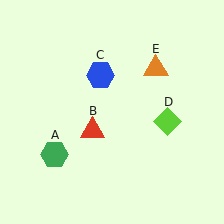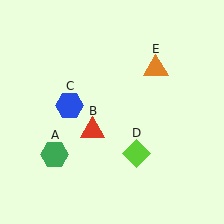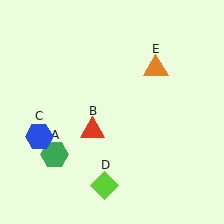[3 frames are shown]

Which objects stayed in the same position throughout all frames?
Green hexagon (object A) and red triangle (object B) and orange triangle (object E) remained stationary.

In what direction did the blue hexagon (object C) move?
The blue hexagon (object C) moved down and to the left.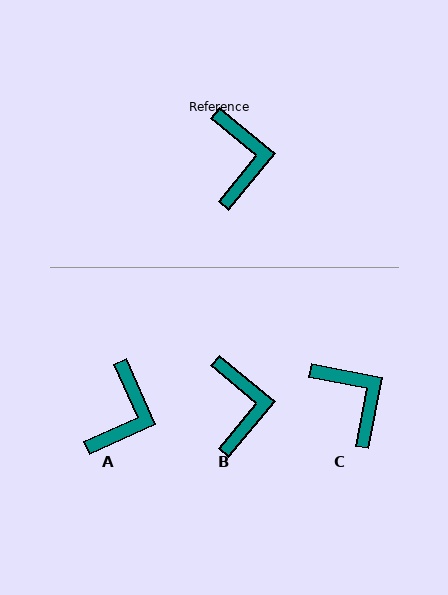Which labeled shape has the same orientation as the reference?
B.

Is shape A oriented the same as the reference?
No, it is off by about 27 degrees.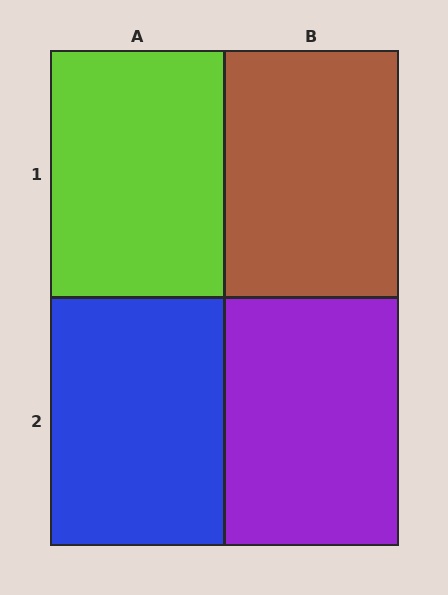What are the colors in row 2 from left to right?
Blue, purple.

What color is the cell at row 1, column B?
Brown.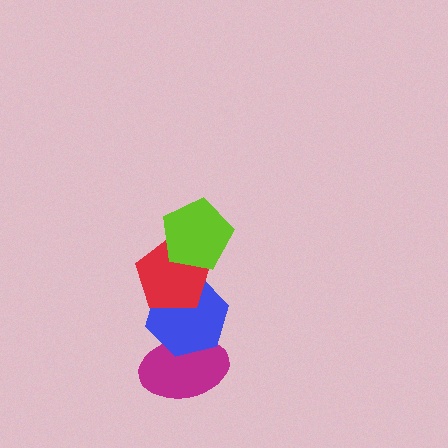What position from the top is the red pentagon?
The red pentagon is 2nd from the top.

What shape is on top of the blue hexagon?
The red pentagon is on top of the blue hexagon.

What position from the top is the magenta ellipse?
The magenta ellipse is 4th from the top.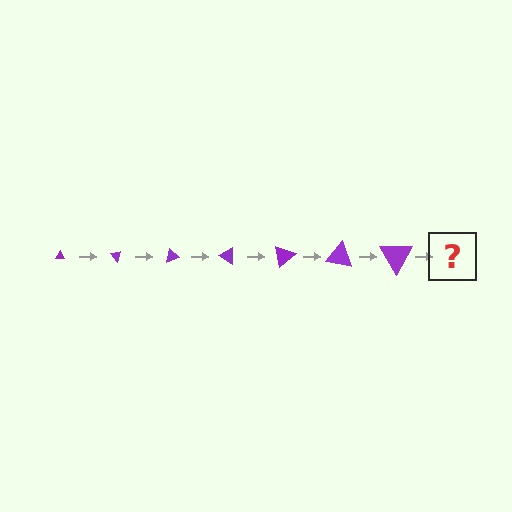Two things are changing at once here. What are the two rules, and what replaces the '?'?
The two rules are that the triangle grows larger each step and it rotates 50 degrees each step. The '?' should be a triangle, larger than the previous one and rotated 350 degrees from the start.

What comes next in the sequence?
The next element should be a triangle, larger than the previous one and rotated 350 degrees from the start.